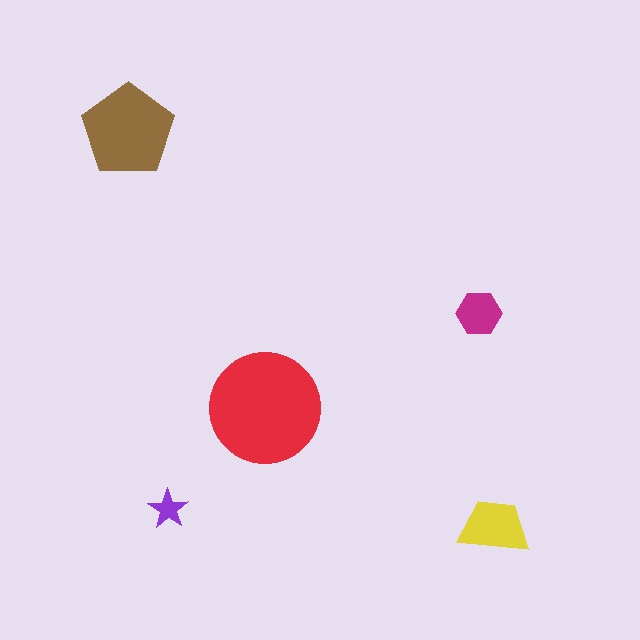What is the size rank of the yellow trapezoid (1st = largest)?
3rd.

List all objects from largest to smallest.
The red circle, the brown pentagon, the yellow trapezoid, the magenta hexagon, the purple star.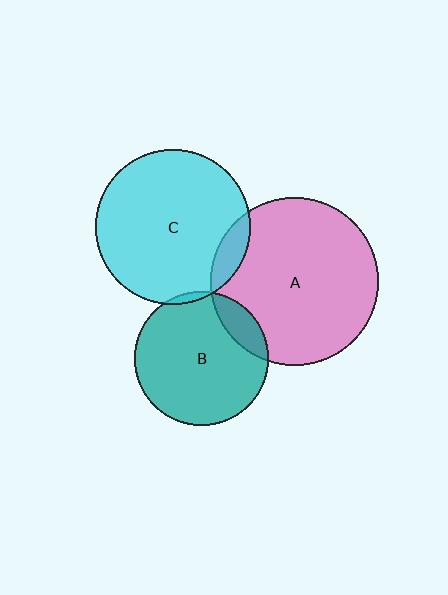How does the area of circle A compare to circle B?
Approximately 1.6 times.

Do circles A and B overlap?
Yes.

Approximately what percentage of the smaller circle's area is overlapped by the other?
Approximately 15%.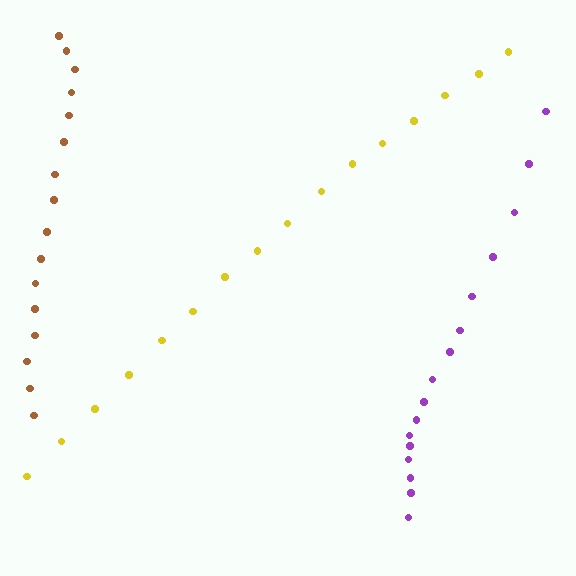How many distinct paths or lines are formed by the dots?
There are 3 distinct paths.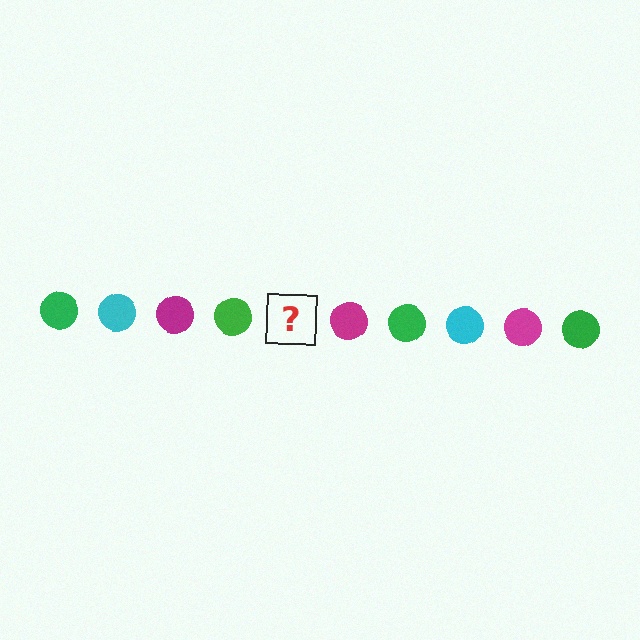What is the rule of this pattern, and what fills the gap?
The rule is that the pattern cycles through green, cyan, magenta circles. The gap should be filled with a cyan circle.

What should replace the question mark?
The question mark should be replaced with a cyan circle.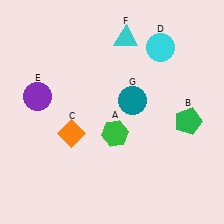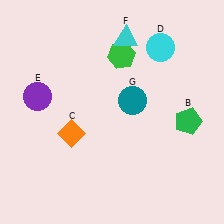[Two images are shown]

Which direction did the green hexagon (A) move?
The green hexagon (A) moved up.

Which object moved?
The green hexagon (A) moved up.